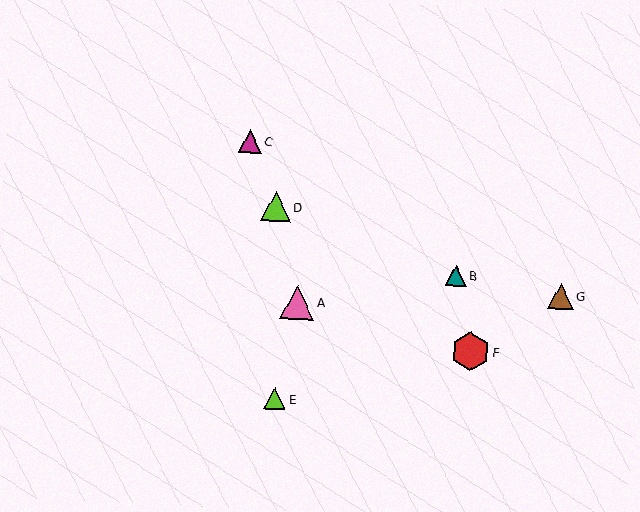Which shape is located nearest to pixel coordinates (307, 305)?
The pink triangle (labeled A) at (297, 302) is nearest to that location.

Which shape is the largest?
The red hexagon (labeled F) is the largest.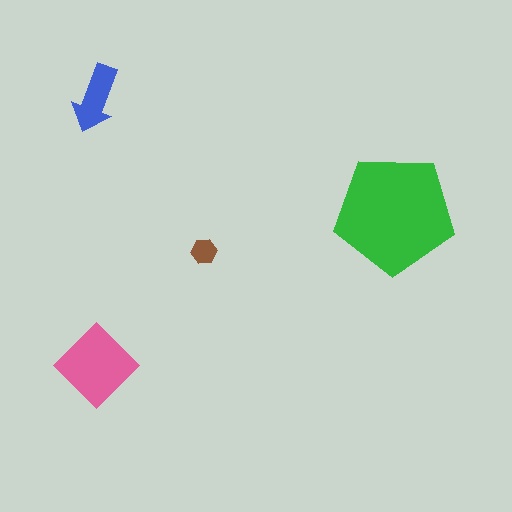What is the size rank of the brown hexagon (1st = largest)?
4th.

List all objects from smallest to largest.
The brown hexagon, the blue arrow, the pink diamond, the green pentagon.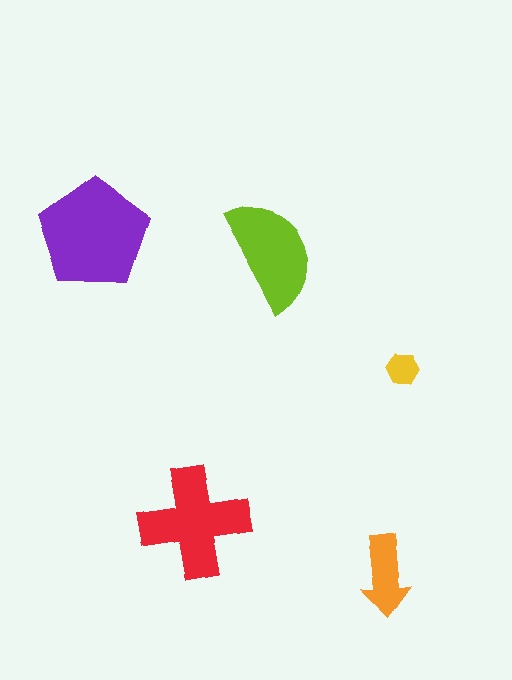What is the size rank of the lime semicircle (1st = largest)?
3rd.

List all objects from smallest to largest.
The yellow hexagon, the orange arrow, the lime semicircle, the red cross, the purple pentagon.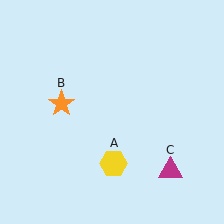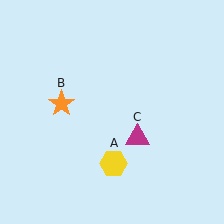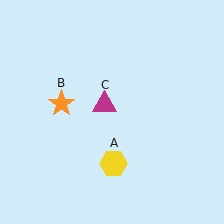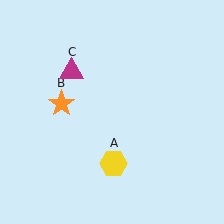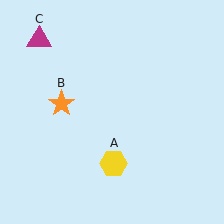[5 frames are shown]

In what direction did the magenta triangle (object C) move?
The magenta triangle (object C) moved up and to the left.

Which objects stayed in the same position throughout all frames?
Yellow hexagon (object A) and orange star (object B) remained stationary.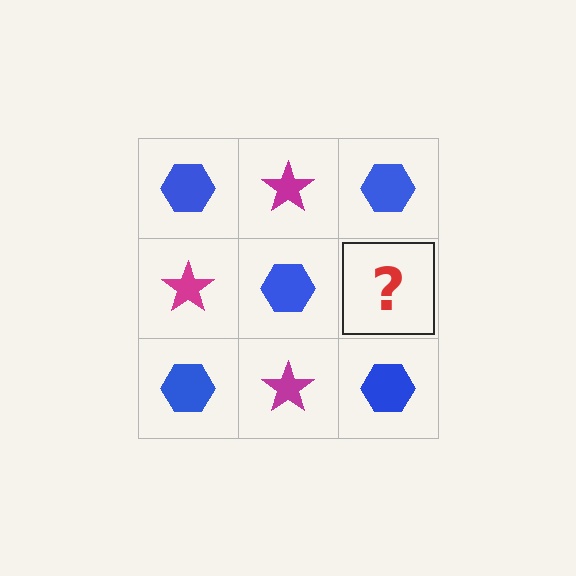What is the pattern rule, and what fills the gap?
The rule is that it alternates blue hexagon and magenta star in a checkerboard pattern. The gap should be filled with a magenta star.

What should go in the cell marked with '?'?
The missing cell should contain a magenta star.